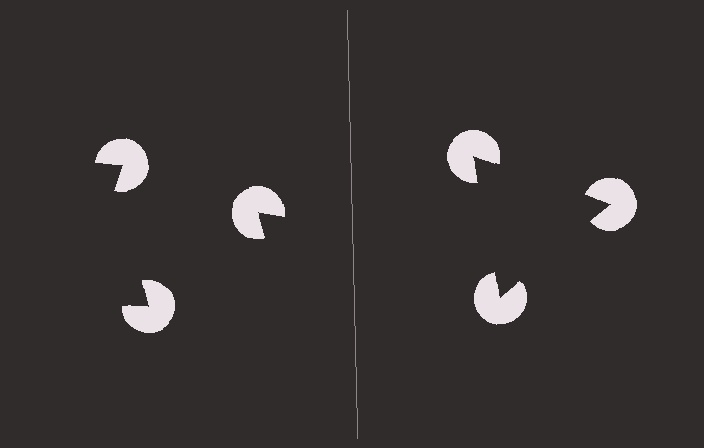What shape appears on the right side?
An illusory triangle.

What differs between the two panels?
The pac-man discs are positioned identically on both sides; only the wedge orientations differ. On the right they align to a triangle; on the left they are misaligned.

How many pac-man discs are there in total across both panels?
6 — 3 on each side.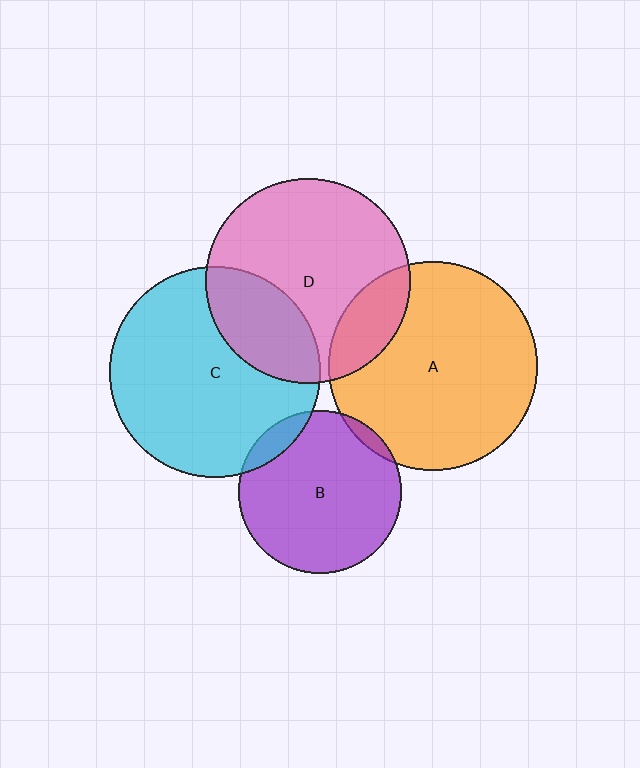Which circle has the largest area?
Circle C (cyan).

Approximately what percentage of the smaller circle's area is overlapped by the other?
Approximately 5%.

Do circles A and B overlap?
Yes.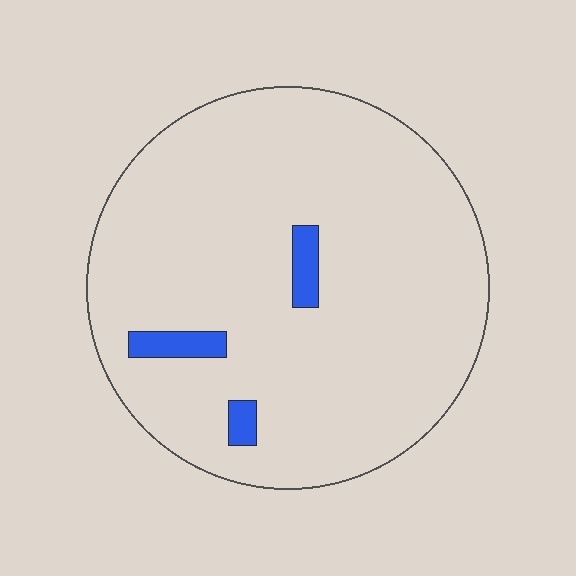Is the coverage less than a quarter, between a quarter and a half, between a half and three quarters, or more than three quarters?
Less than a quarter.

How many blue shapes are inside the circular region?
3.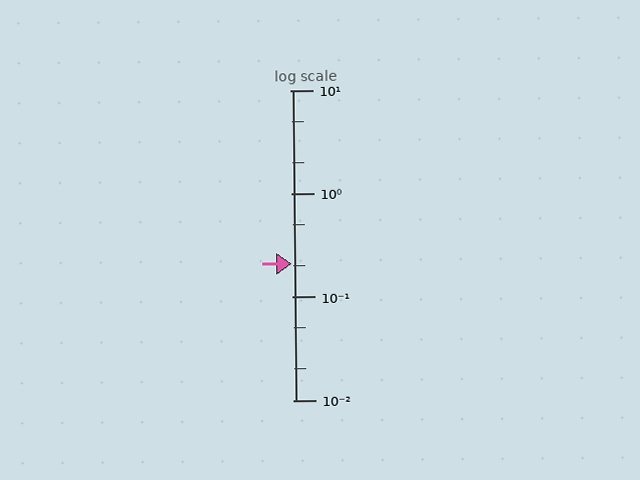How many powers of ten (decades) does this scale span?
The scale spans 3 decades, from 0.01 to 10.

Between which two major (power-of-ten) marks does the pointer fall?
The pointer is between 0.1 and 1.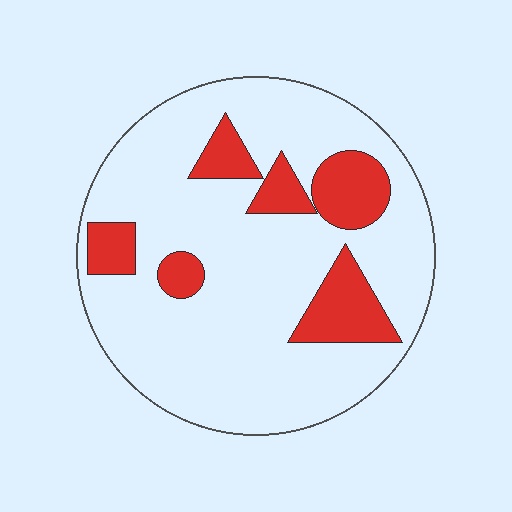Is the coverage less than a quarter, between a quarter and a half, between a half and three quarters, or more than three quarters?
Less than a quarter.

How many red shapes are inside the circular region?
6.